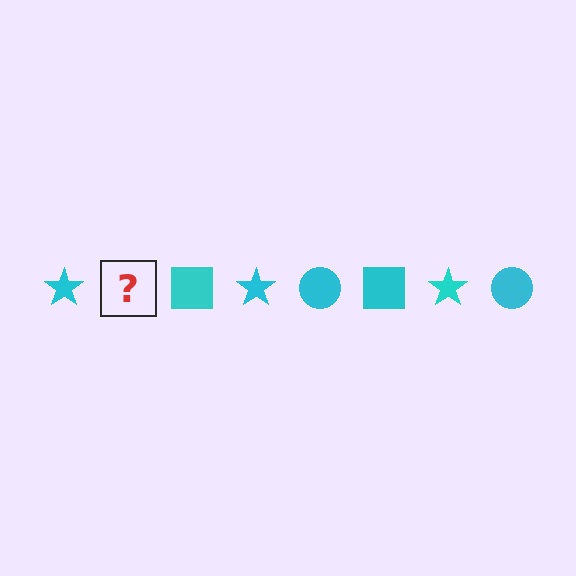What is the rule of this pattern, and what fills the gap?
The rule is that the pattern cycles through star, circle, square shapes in cyan. The gap should be filled with a cyan circle.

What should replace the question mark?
The question mark should be replaced with a cyan circle.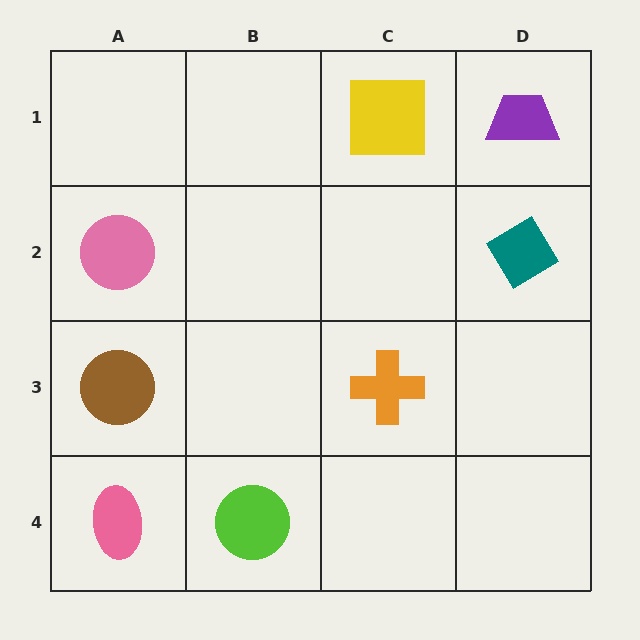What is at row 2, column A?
A pink circle.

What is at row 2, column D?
A teal diamond.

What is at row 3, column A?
A brown circle.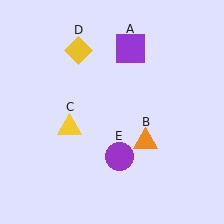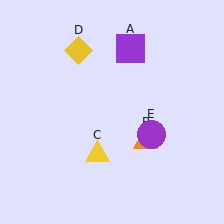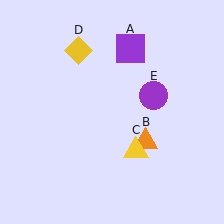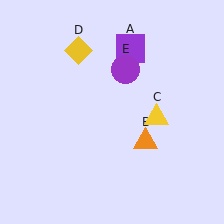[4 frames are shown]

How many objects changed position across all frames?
2 objects changed position: yellow triangle (object C), purple circle (object E).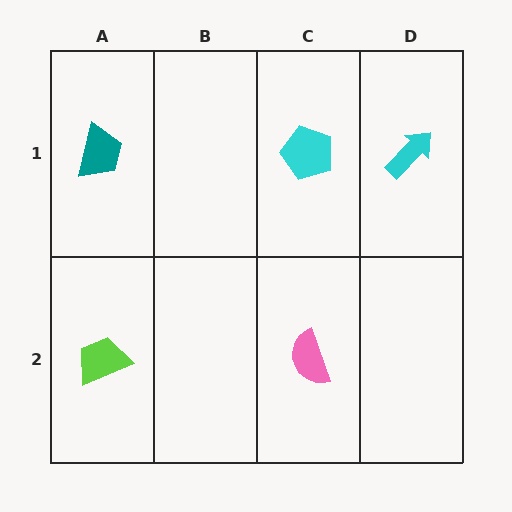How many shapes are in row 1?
3 shapes.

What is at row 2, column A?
A lime trapezoid.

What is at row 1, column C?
A cyan pentagon.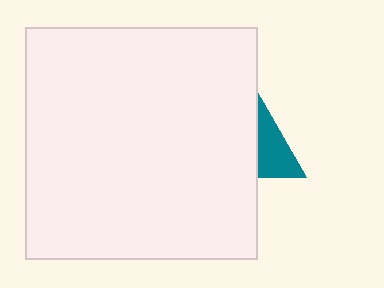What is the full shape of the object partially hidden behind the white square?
The partially hidden object is a teal triangle.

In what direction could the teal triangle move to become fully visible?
The teal triangle could move right. That would shift it out from behind the white square entirely.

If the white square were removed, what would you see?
You would see the complete teal triangle.